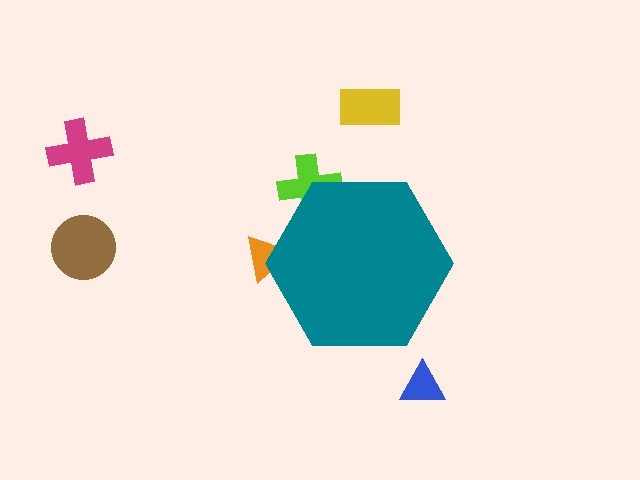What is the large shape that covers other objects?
A teal hexagon.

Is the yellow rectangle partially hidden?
No, the yellow rectangle is fully visible.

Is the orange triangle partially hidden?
Yes, the orange triangle is partially hidden behind the teal hexagon.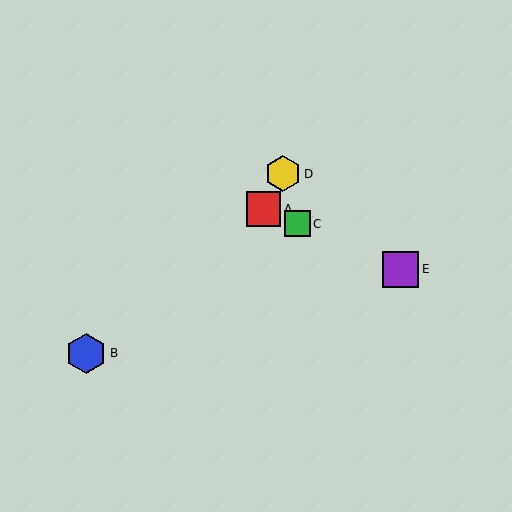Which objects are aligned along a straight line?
Objects A, C, E are aligned along a straight line.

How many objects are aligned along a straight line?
3 objects (A, C, E) are aligned along a straight line.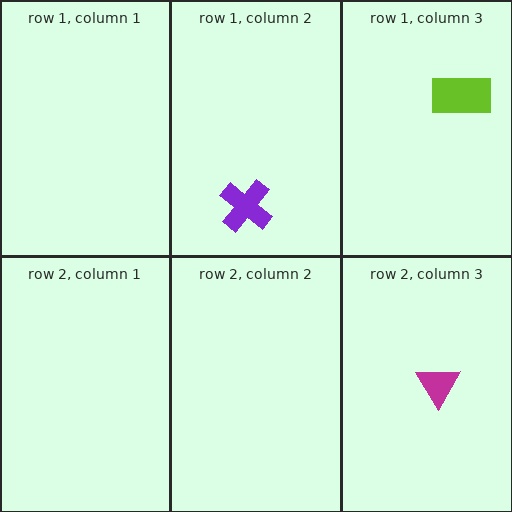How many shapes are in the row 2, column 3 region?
1.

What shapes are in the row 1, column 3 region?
The lime rectangle.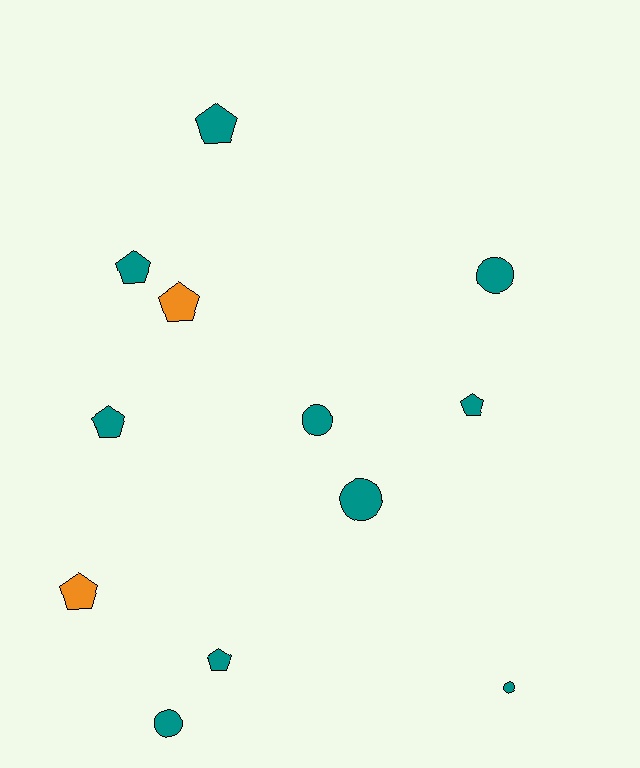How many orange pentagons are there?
There are 2 orange pentagons.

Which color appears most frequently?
Teal, with 10 objects.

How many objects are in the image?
There are 12 objects.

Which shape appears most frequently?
Pentagon, with 7 objects.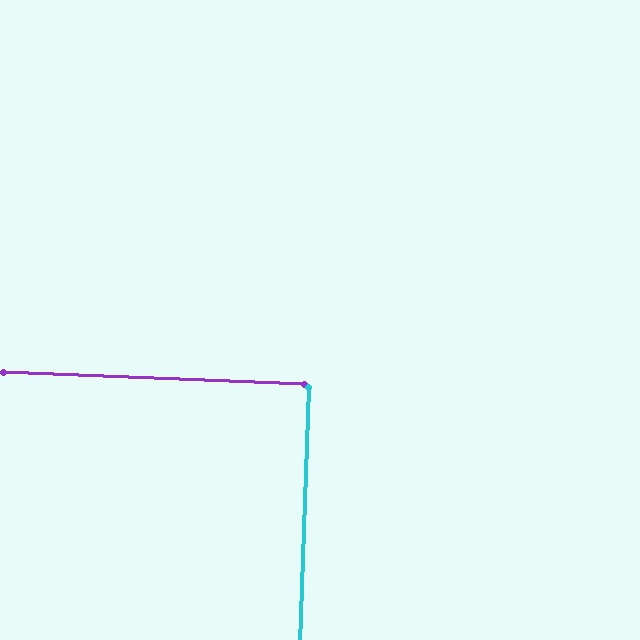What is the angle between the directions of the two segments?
Approximately 90 degrees.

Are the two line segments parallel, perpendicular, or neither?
Perpendicular — they meet at approximately 90°.